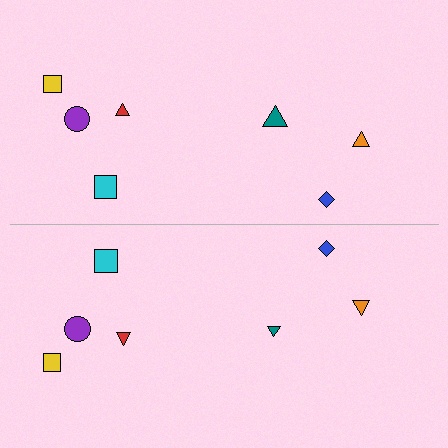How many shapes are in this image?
There are 14 shapes in this image.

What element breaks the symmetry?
The teal triangle on the bottom side has a different size than its mirror counterpart.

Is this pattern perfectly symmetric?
No, the pattern is not perfectly symmetric. The teal triangle on the bottom side has a different size than its mirror counterpart.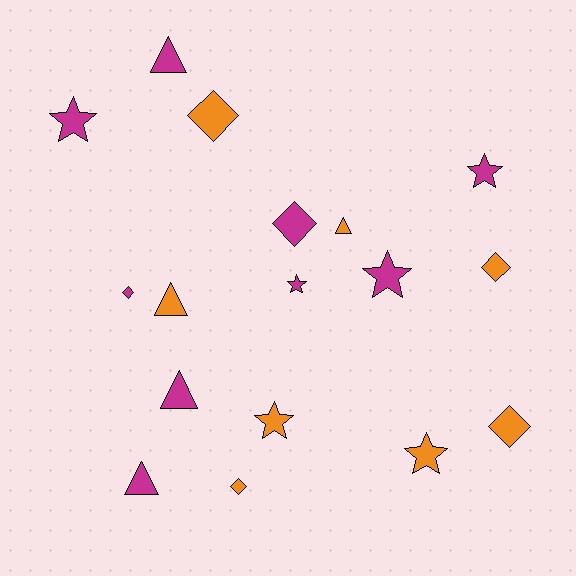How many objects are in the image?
There are 17 objects.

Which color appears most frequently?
Magenta, with 9 objects.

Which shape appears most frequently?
Star, with 6 objects.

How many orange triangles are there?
There are 2 orange triangles.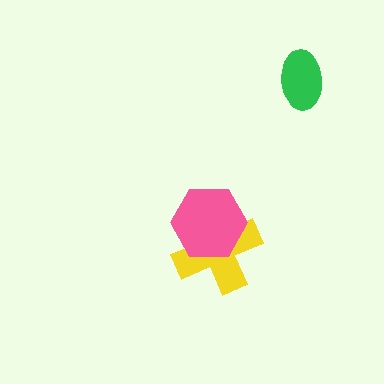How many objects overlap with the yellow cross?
1 object overlaps with the yellow cross.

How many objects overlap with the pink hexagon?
1 object overlaps with the pink hexagon.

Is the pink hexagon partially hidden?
No, no other shape covers it.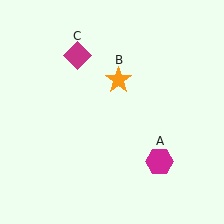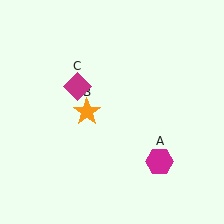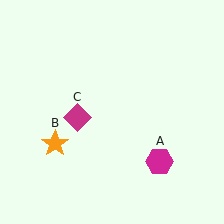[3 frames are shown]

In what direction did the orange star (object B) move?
The orange star (object B) moved down and to the left.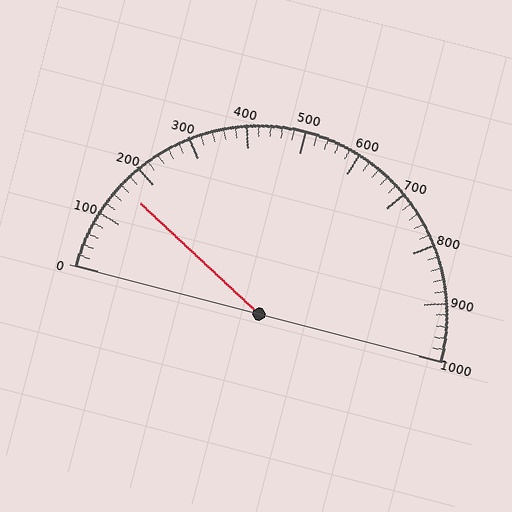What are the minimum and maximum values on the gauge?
The gauge ranges from 0 to 1000.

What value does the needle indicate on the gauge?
The needle indicates approximately 160.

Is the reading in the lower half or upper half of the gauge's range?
The reading is in the lower half of the range (0 to 1000).